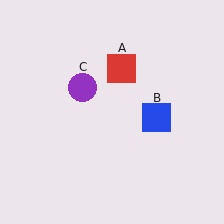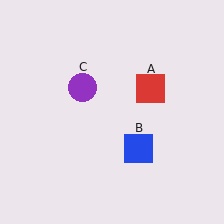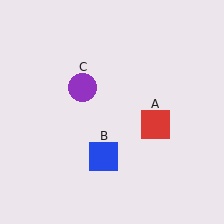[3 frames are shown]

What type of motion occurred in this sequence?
The red square (object A), blue square (object B) rotated clockwise around the center of the scene.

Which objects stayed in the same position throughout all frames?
Purple circle (object C) remained stationary.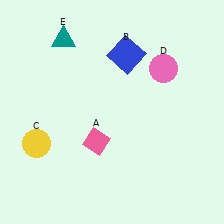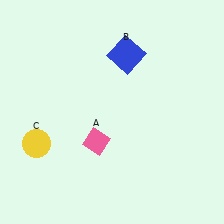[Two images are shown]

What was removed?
The teal triangle (E), the pink circle (D) were removed in Image 2.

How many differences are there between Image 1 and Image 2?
There are 2 differences between the two images.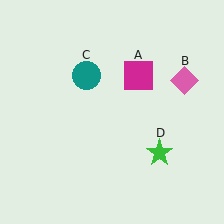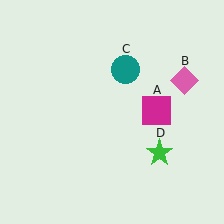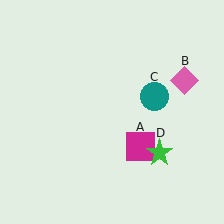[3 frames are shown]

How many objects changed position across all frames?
2 objects changed position: magenta square (object A), teal circle (object C).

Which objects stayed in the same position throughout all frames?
Pink diamond (object B) and green star (object D) remained stationary.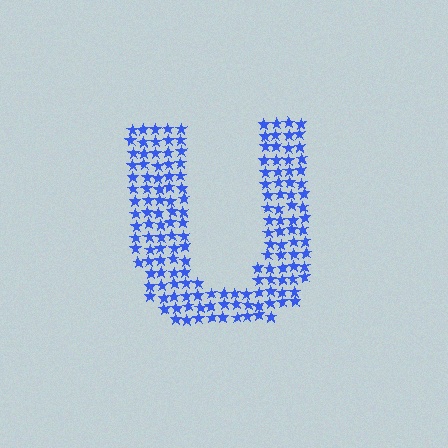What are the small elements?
The small elements are stars.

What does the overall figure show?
The overall figure shows the letter U.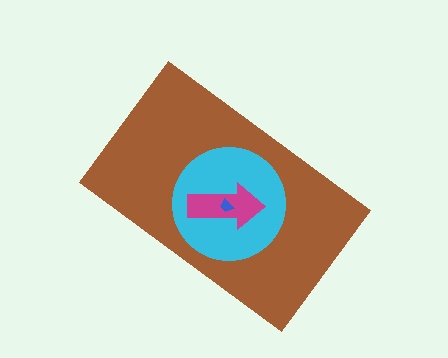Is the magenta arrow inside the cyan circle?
Yes.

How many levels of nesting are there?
4.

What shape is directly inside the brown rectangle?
The cyan circle.